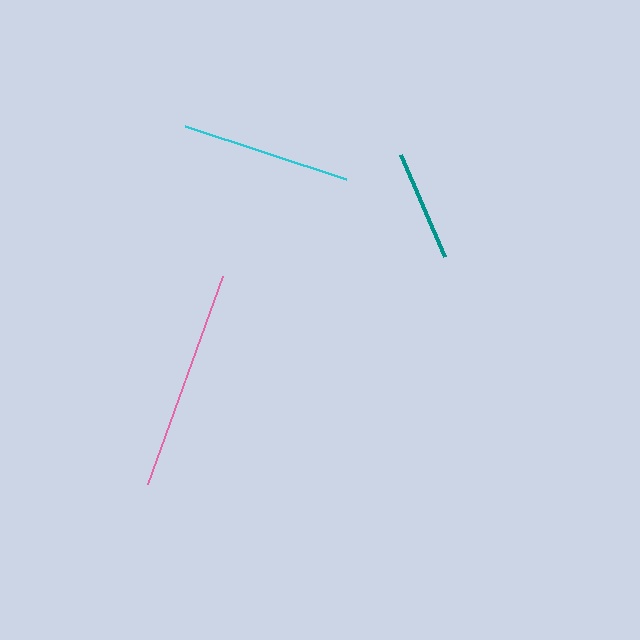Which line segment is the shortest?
The teal line is the shortest at approximately 111 pixels.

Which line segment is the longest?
The pink line is the longest at approximately 220 pixels.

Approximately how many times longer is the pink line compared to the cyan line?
The pink line is approximately 1.3 times the length of the cyan line.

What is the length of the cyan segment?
The cyan segment is approximately 169 pixels long.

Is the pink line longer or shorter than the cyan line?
The pink line is longer than the cyan line.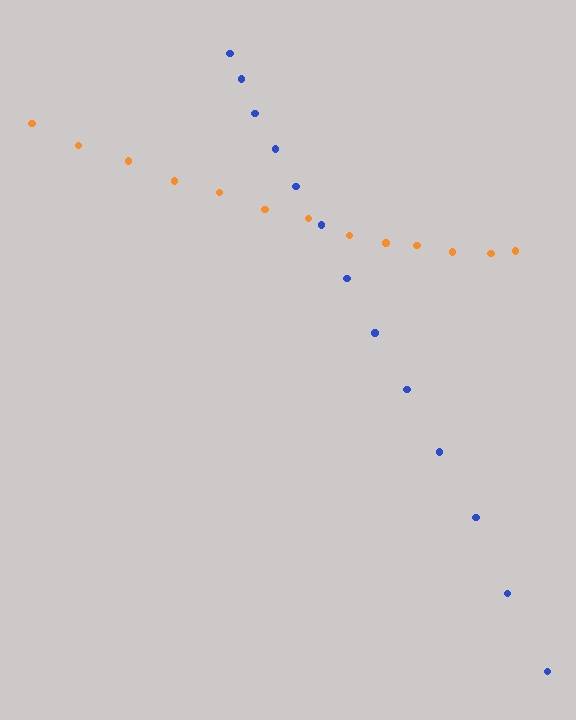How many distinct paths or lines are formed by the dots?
There are 2 distinct paths.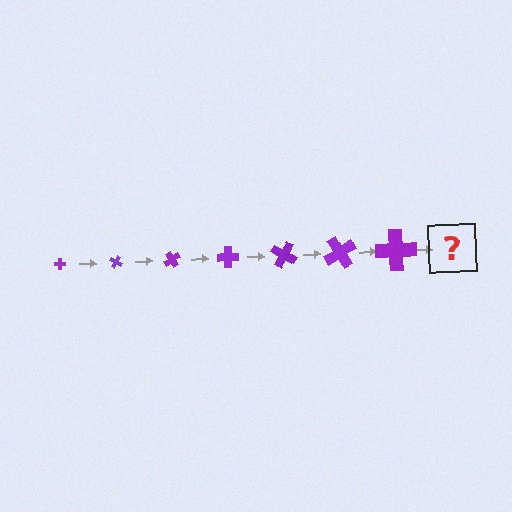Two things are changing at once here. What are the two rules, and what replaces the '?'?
The two rules are that the cross grows larger each step and it rotates 30 degrees each step. The '?' should be a cross, larger than the previous one and rotated 210 degrees from the start.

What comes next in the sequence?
The next element should be a cross, larger than the previous one and rotated 210 degrees from the start.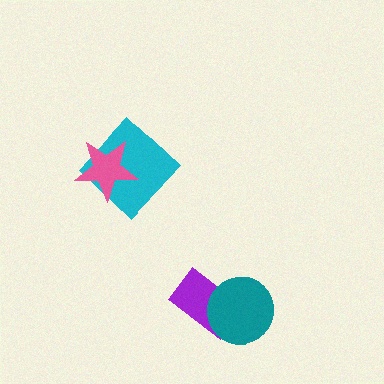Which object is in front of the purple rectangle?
The teal circle is in front of the purple rectangle.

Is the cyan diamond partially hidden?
Yes, it is partially covered by another shape.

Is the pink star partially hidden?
No, no other shape covers it.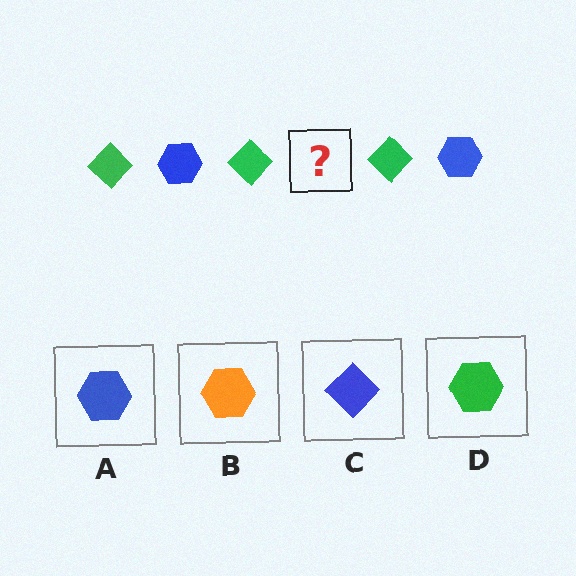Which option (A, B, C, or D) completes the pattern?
A.